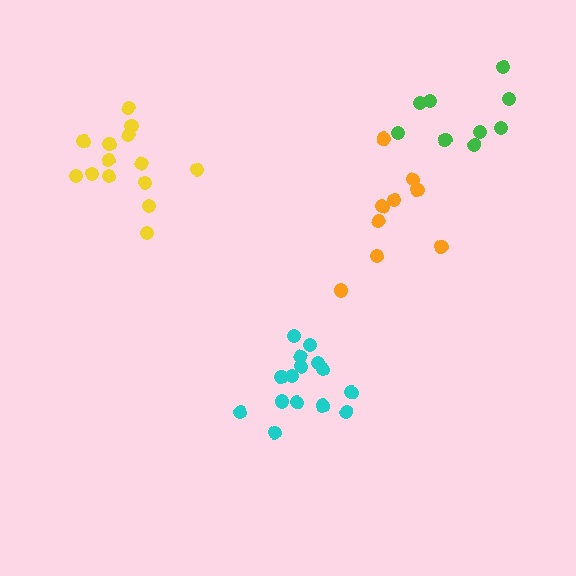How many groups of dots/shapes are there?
There are 4 groups.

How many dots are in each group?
Group 1: 9 dots, Group 2: 14 dots, Group 3: 15 dots, Group 4: 9 dots (47 total).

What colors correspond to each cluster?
The clusters are colored: orange, yellow, cyan, green.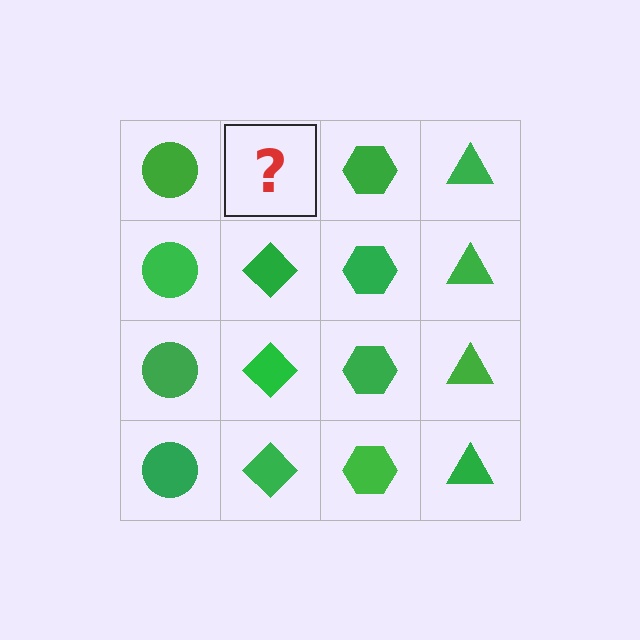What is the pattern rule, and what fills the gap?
The rule is that each column has a consistent shape. The gap should be filled with a green diamond.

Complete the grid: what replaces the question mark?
The question mark should be replaced with a green diamond.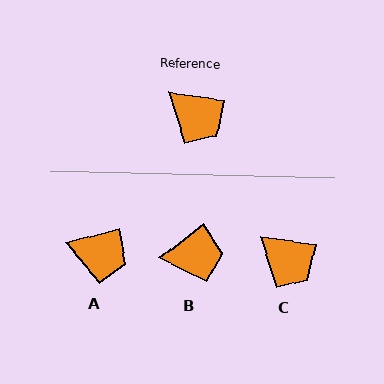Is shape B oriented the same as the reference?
No, it is off by about 45 degrees.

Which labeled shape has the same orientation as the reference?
C.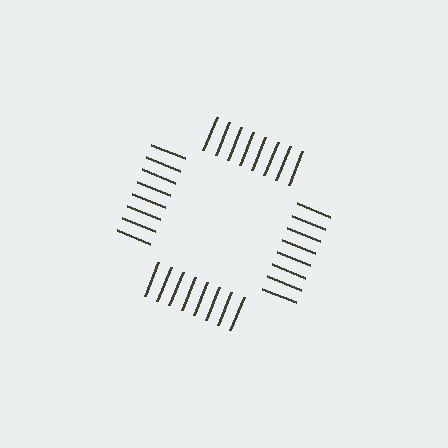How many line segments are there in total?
32 — 8 along each of the 4 edges.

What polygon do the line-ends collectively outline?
An illusory square — the line segments terminate on its edges but no continuous stroke is drawn.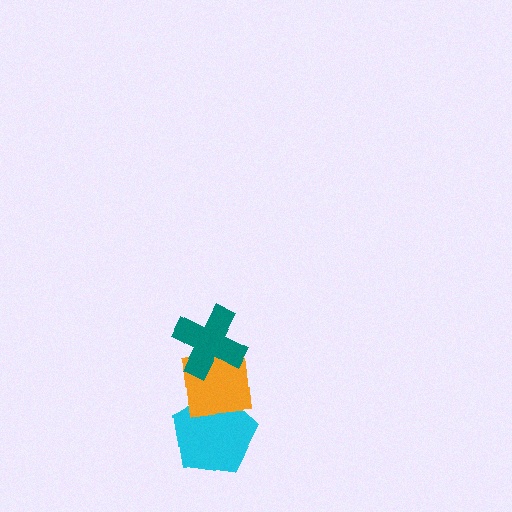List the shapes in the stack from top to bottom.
From top to bottom: the teal cross, the orange square, the cyan pentagon.